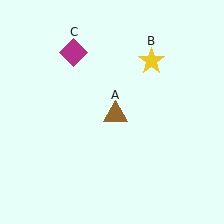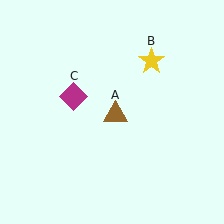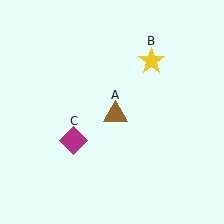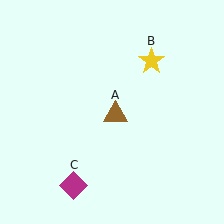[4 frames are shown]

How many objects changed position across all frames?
1 object changed position: magenta diamond (object C).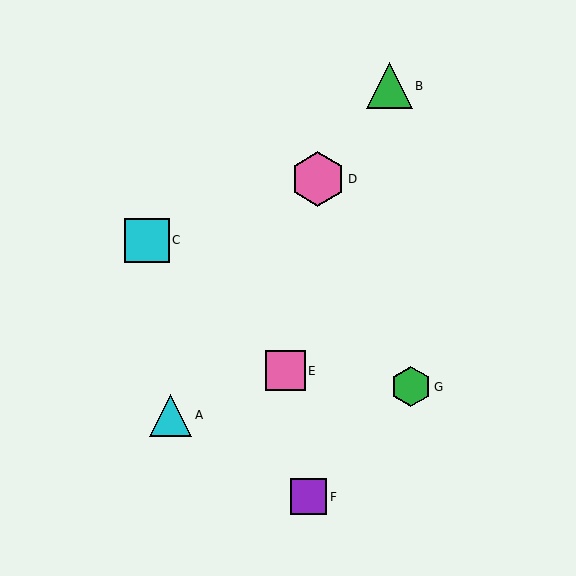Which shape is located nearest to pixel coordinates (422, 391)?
The green hexagon (labeled G) at (411, 387) is nearest to that location.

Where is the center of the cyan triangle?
The center of the cyan triangle is at (170, 415).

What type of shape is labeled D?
Shape D is a pink hexagon.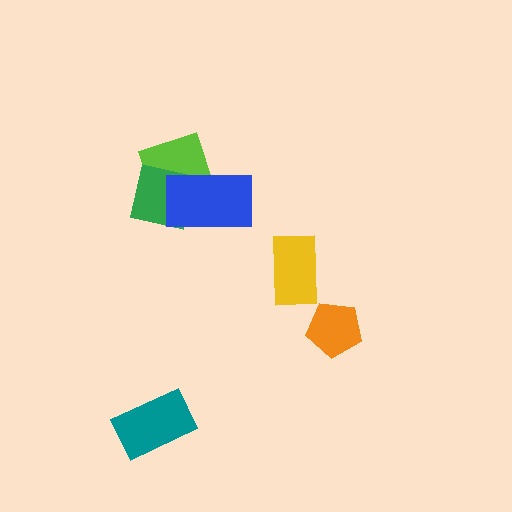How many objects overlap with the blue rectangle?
2 objects overlap with the blue rectangle.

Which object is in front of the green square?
The blue rectangle is in front of the green square.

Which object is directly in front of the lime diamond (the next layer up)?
The green square is directly in front of the lime diamond.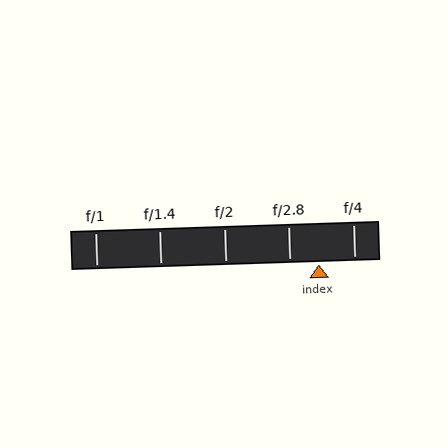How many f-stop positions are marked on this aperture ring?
There are 5 f-stop positions marked.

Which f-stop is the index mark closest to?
The index mark is closest to f/2.8.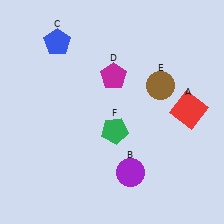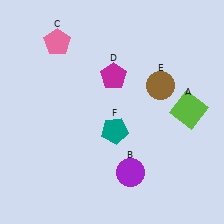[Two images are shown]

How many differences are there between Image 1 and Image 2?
There are 3 differences between the two images.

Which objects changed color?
A changed from red to lime. C changed from blue to pink. F changed from green to teal.